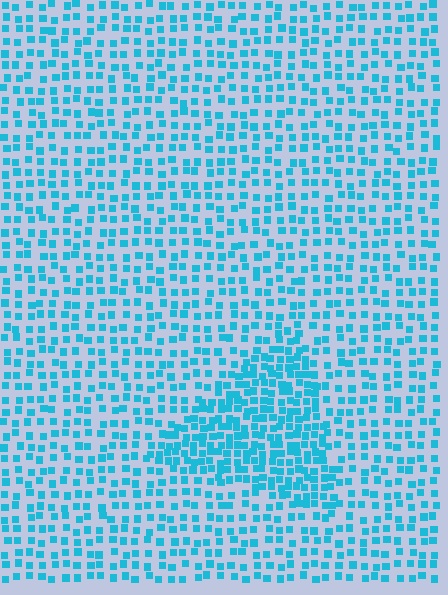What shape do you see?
I see a triangle.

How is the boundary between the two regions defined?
The boundary is defined by a change in element density (approximately 1.9x ratio). All elements are the same color, size, and shape.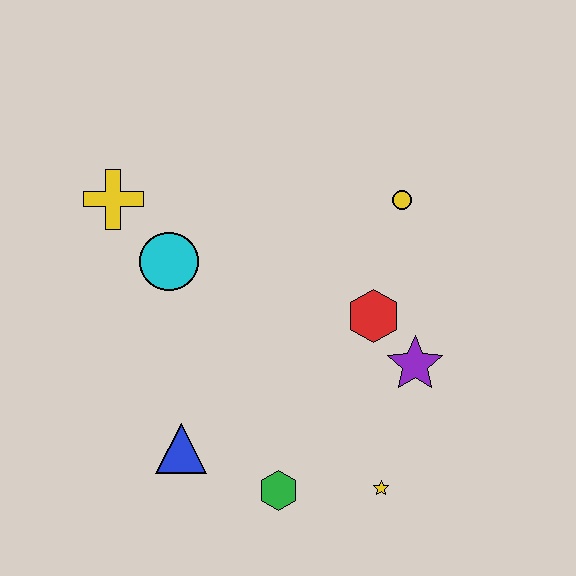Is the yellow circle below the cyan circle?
No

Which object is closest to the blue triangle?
The green hexagon is closest to the blue triangle.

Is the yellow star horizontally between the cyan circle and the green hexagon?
No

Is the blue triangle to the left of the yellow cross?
No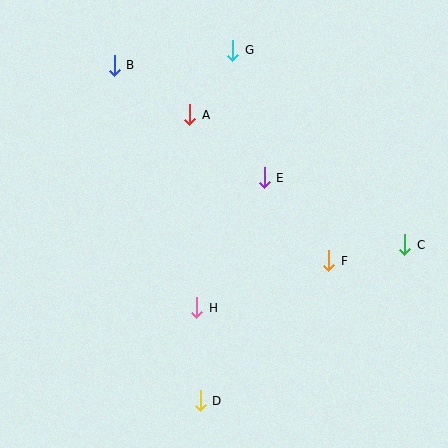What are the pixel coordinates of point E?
Point E is at (264, 178).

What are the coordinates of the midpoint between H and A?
The midpoint between H and A is at (193, 211).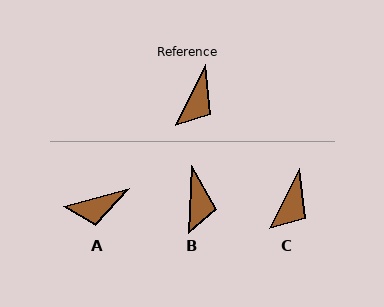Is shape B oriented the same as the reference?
No, it is off by about 24 degrees.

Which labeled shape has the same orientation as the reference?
C.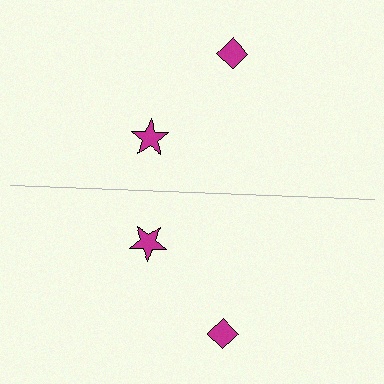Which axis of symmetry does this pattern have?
The pattern has a horizontal axis of symmetry running through the center of the image.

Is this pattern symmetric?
Yes, this pattern has bilateral (reflection) symmetry.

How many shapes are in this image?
There are 4 shapes in this image.